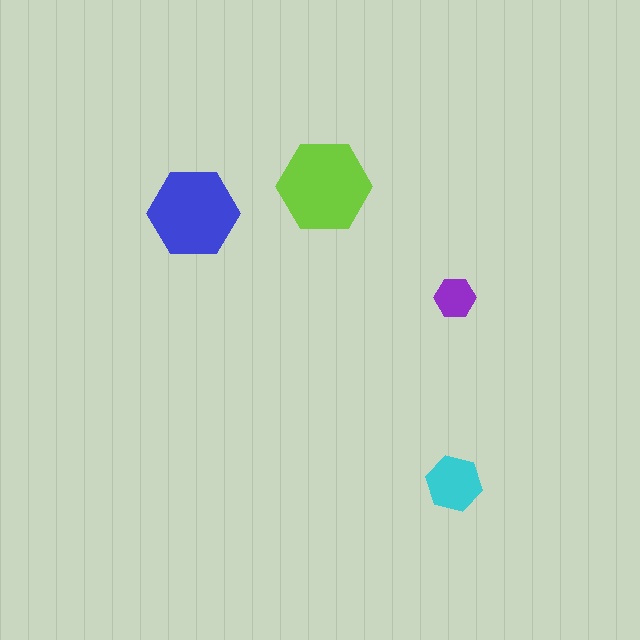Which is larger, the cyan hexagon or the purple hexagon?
The cyan one.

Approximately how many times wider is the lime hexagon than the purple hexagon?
About 2.5 times wider.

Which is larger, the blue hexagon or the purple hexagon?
The blue one.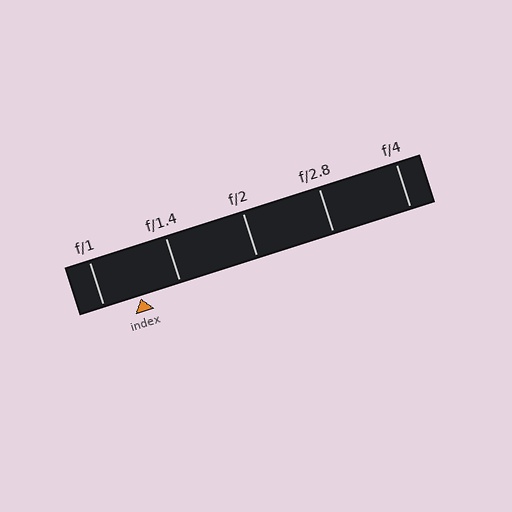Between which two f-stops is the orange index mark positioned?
The index mark is between f/1 and f/1.4.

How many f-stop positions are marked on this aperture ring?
There are 5 f-stop positions marked.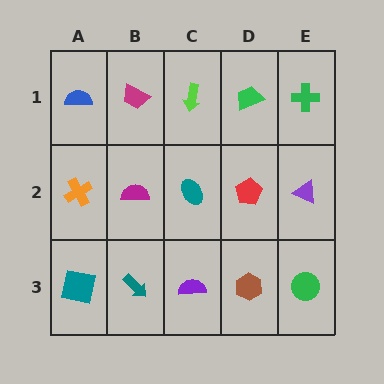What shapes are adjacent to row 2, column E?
A green cross (row 1, column E), a green circle (row 3, column E), a red pentagon (row 2, column D).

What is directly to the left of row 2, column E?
A red pentagon.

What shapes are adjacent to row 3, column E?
A purple triangle (row 2, column E), a brown hexagon (row 3, column D).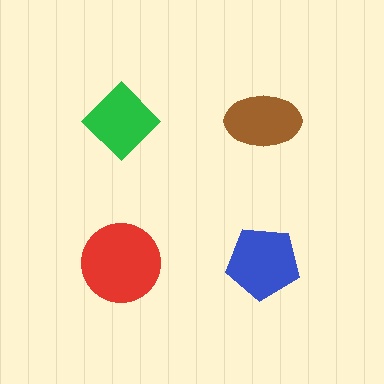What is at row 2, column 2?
A blue pentagon.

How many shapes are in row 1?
2 shapes.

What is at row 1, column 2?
A brown ellipse.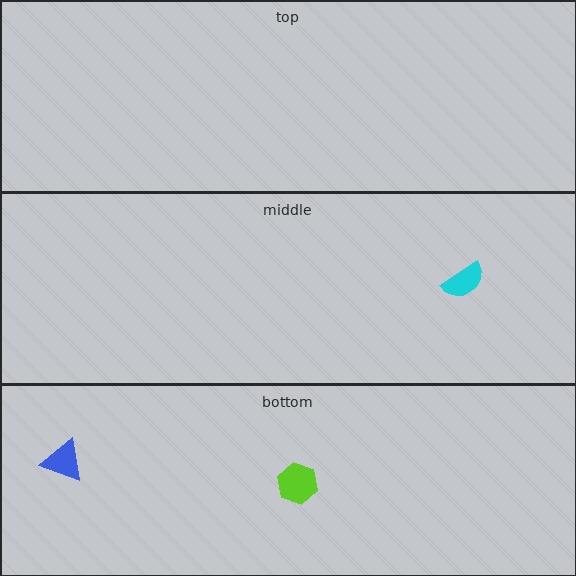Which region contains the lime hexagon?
The bottom region.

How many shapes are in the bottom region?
2.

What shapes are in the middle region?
The cyan semicircle.